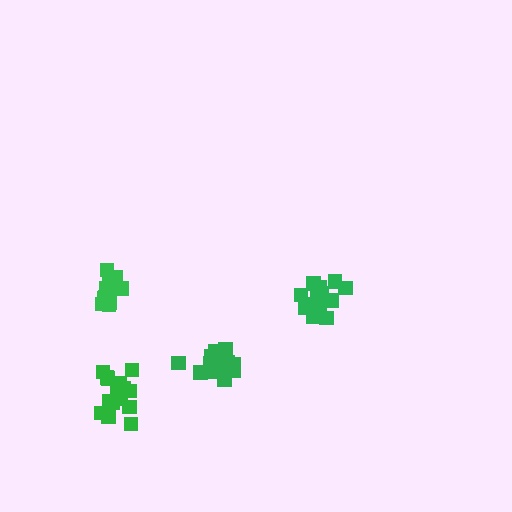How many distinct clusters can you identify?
There are 4 distinct clusters.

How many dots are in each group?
Group 1: 17 dots, Group 2: 15 dots, Group 3: 21 dots, Group 4: 15 dots (68 total).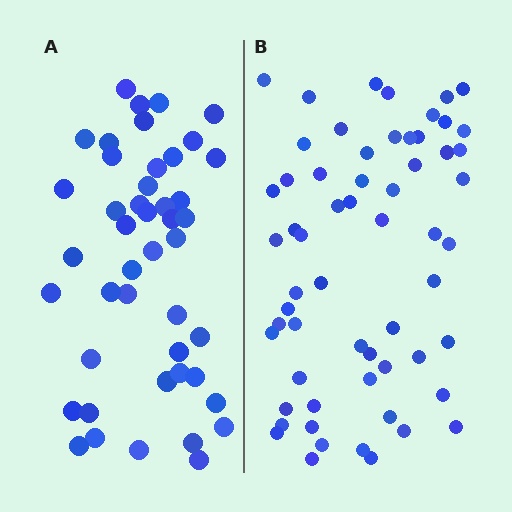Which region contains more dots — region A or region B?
Region B (the right region) has more dots.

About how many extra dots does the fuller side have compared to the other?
Region B has approximately 15 more dots than region A.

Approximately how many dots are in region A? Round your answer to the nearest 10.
About 40 dots. (The exact count is 45, which rounds to 40.)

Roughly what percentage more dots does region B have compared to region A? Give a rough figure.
About 35% more.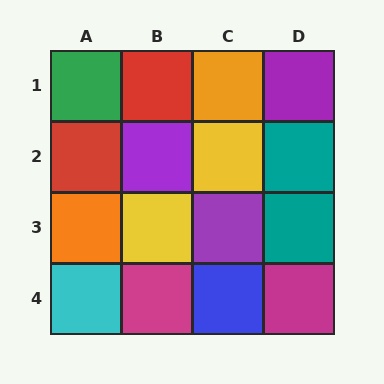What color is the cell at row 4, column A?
Cyan.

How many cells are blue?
1 cell is blue.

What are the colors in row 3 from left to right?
Orange, yellow, purple, teal.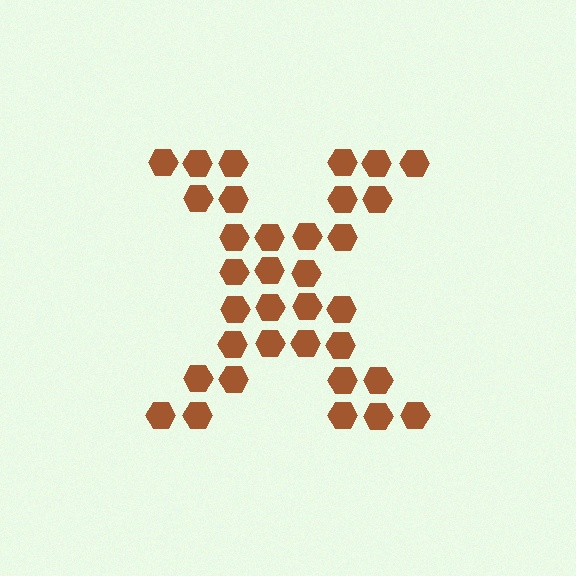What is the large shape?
The large shape is the letter X.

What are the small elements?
The small elements are hexagons.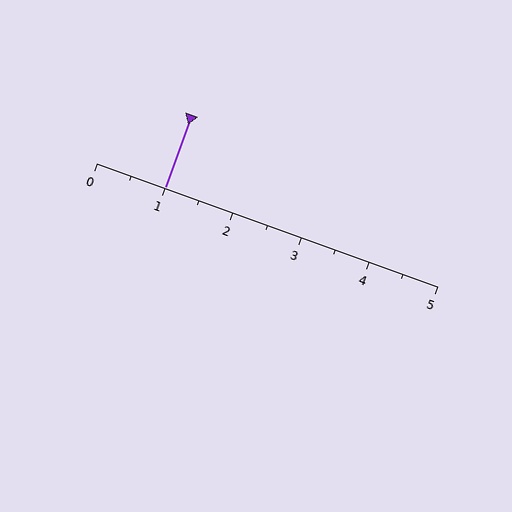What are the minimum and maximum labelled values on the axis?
The axis runs from 0 to 5.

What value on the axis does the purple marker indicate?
The marker indicates approximately 1.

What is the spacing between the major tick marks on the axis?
The major ticks are spaced 1 apart.